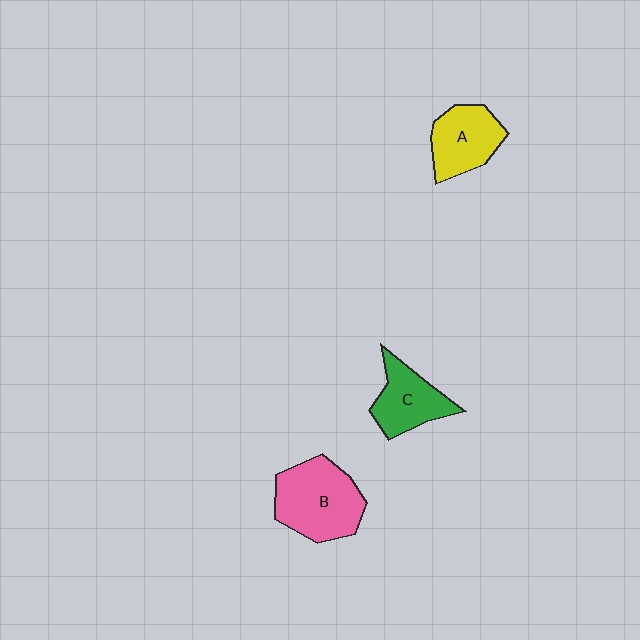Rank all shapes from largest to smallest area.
From largest to smallest: B (pink), A (yellow), C (green).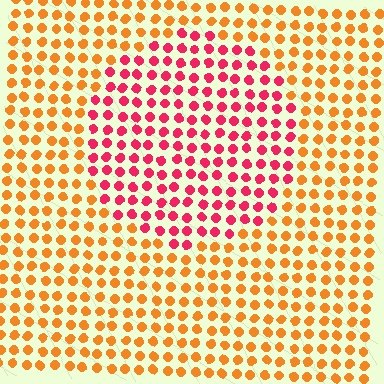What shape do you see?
I see a circle.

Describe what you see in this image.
The image is filled with small orange elements in a uniform arrangement. A circle-shaped region is visible where the elements are tinted to a slightly different hue, forming a subtle color boundary.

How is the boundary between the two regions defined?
The boundary is defined purely by a slight shift in hue (about 47 degrees). Spacing, size, and orientation are identical on both sides.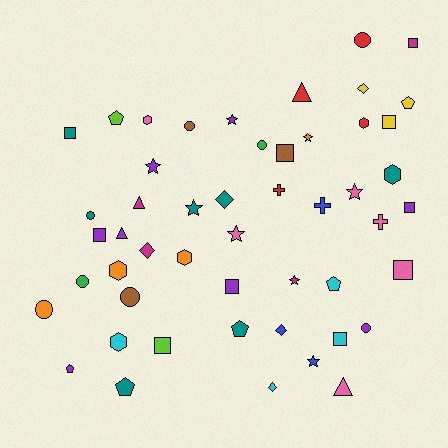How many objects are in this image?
There are 50 objects.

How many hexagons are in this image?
There are 6 hexagons.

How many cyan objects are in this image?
There are 4 cyan objects.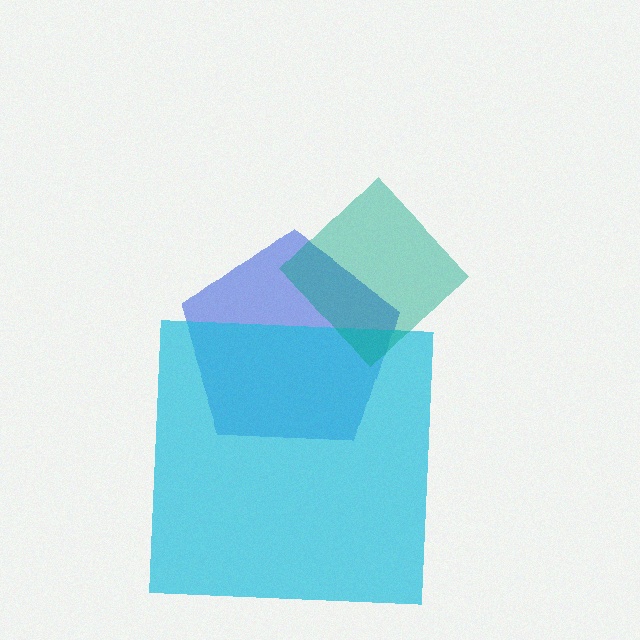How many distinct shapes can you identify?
There are 3 distinct shapes: a blue pentagon, a cyan square, a teal diamond.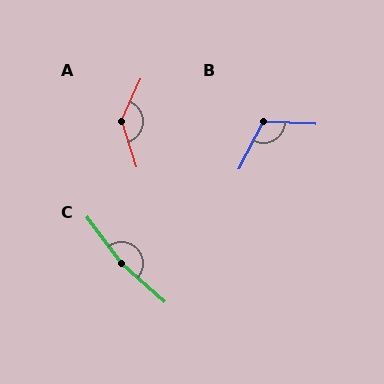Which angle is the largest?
C, at approximately 168 degrees.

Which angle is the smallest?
B, at approximately 115 degrees.